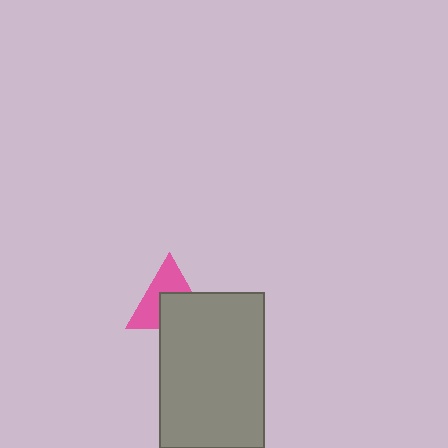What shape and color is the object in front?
The object in front is a gray rectangle.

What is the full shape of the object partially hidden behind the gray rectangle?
The partially hidden object is a pink triangle.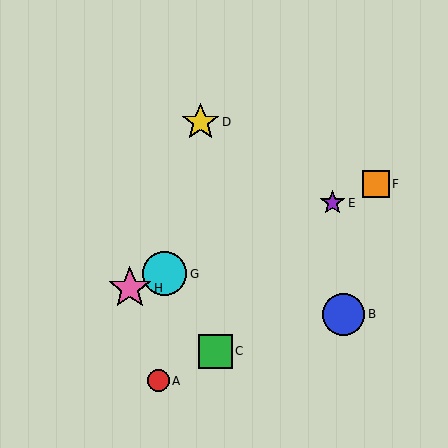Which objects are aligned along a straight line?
Objects E, F, G, H are aligned along a straight line.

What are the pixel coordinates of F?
Object F is at (376, 184).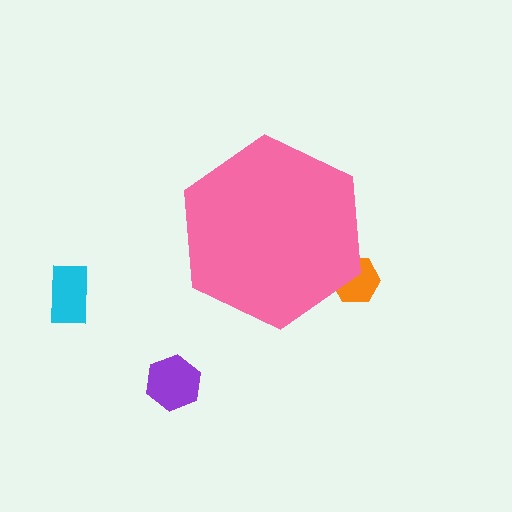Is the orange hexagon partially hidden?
Yes, the orange hexagon is partially hidden behind the pink hexagon.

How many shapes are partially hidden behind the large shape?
1 shape is partially hidden.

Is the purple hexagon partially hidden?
No, the purple hexagon is fully visible.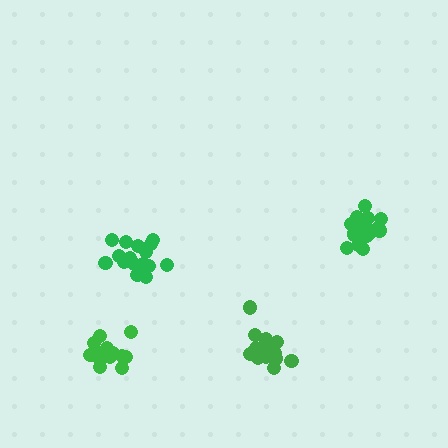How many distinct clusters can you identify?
There are 4 distinct clusters.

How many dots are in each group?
Group 1: 16 dots, Group 2: 20 dots, Group 3: 15 dots, Group 4: 15 dots (66 total).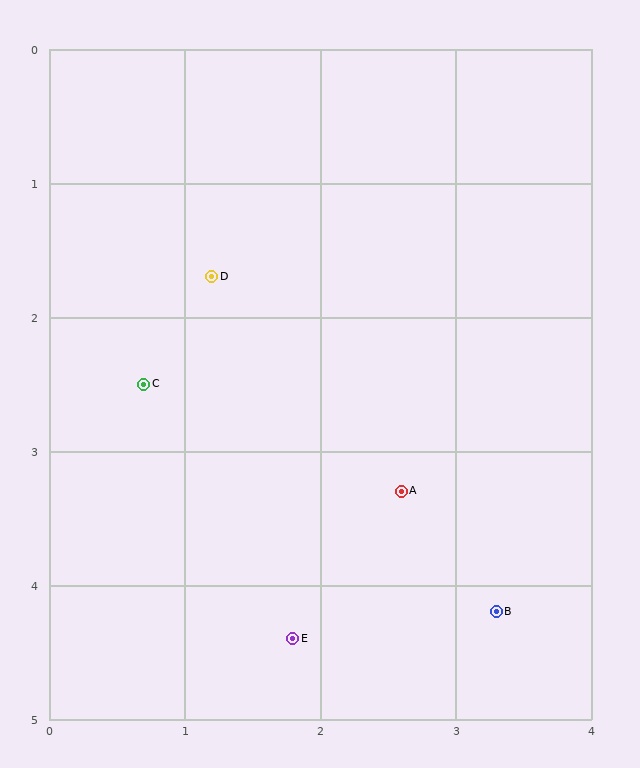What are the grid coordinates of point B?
Point B is at approximately (3.3, 4.2).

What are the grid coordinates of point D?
Point D is at approximately (1.2, 1.7).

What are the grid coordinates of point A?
Point A is at approximately (2.6, 3.3).